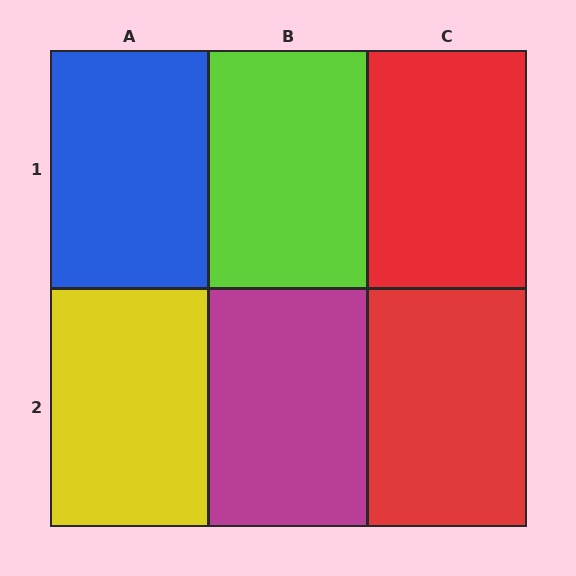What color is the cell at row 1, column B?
Lime.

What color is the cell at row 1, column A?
Blue.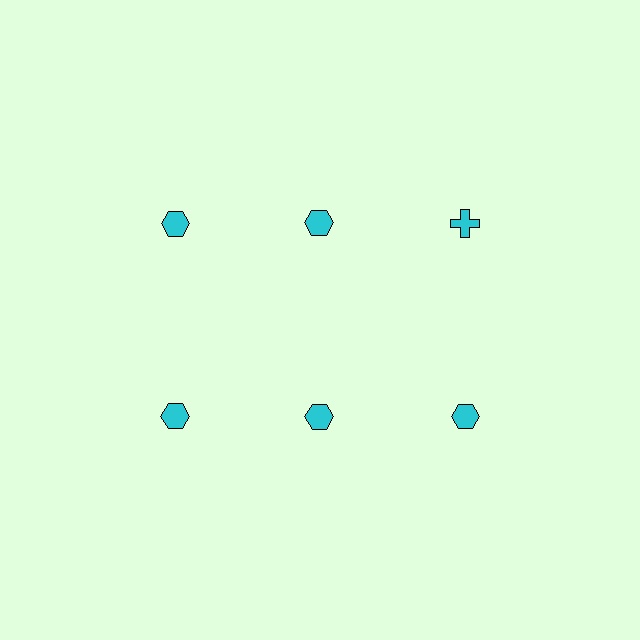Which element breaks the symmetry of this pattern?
The cyan cross in the top row, center column breaks the symmetry. All other shapes are cyan hexagons.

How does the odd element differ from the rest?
It has a different shape: cross instead of hexagon.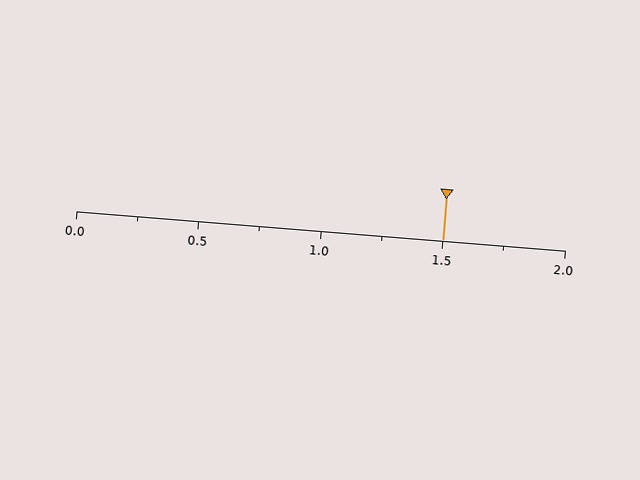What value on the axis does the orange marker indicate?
The marker indicates approximately 1.5.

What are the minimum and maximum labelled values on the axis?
The axis runs from 0.0 to 2.0.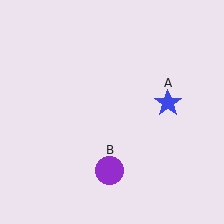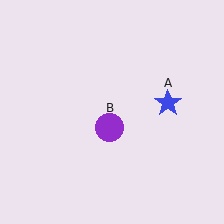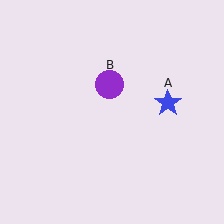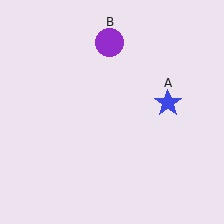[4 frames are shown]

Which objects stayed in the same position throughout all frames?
Blue star (object A) remained stationary.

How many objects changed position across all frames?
1 object changed position: purple circle (object B).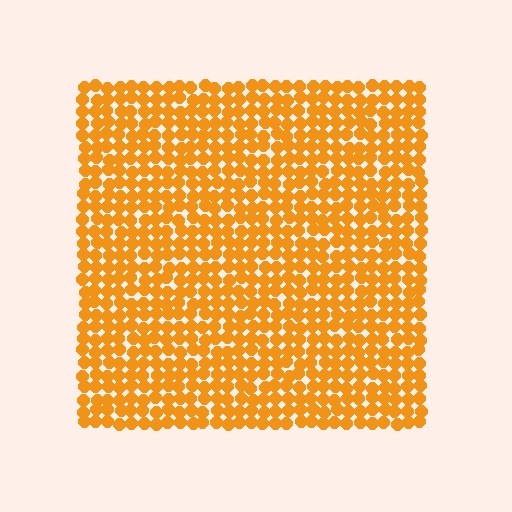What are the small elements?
The small elements are circles.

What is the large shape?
The large shape is a square.